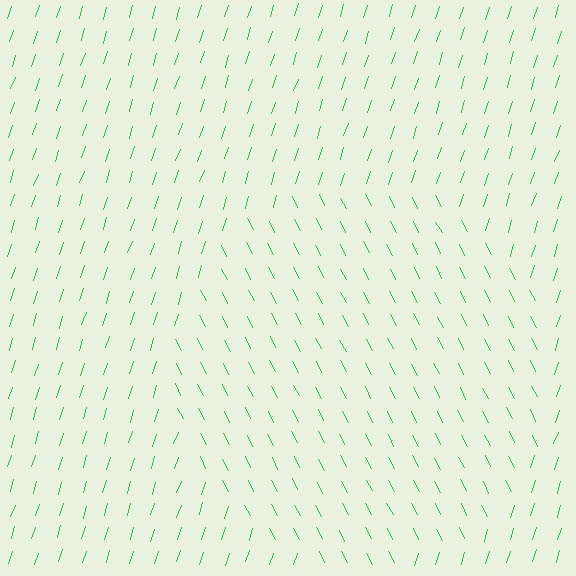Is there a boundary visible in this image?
Yes, there is a texture boundary formed by a change in line orientation.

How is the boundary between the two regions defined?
The boundary is defined purely by a change in line orientation (approximately 45 degrees difference). All lines are the same color and thickness.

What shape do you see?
I see a circle.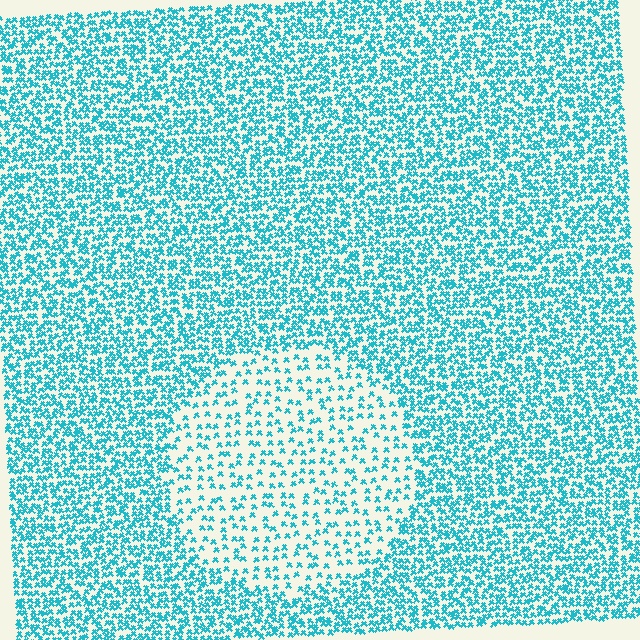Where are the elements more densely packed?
The elements are more densely packed outside the circle boundary.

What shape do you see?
I see a circle.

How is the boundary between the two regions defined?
The boundary is defined by a change in element density (approximately 2.4x ratio). All elements are the same color, size, and shape.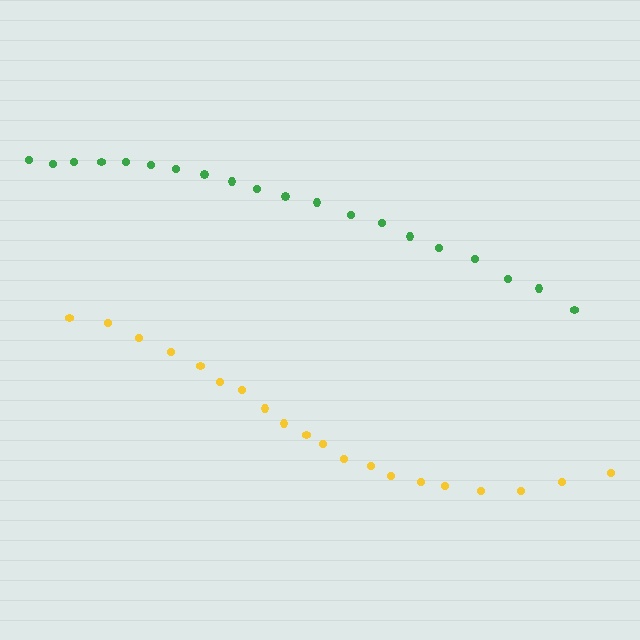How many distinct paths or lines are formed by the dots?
There are 2 distinct paths.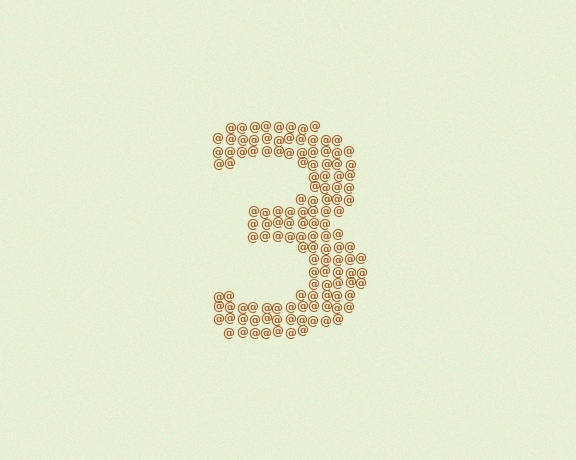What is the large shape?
The large shape is the digit 3.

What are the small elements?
The small elements are at signs.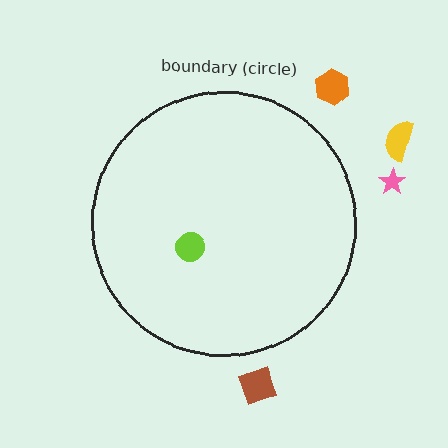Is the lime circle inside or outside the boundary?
Inside.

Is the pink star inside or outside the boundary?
Outside.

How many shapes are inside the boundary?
1 inside, 4 outside.